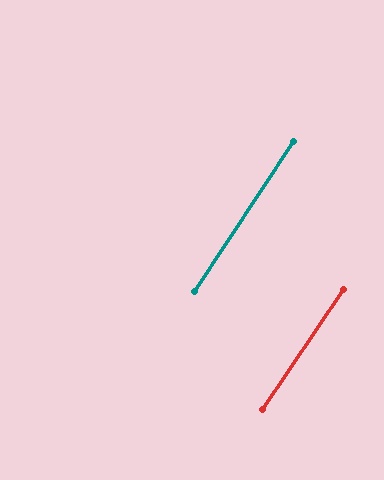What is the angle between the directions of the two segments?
Approximately 0 degrees.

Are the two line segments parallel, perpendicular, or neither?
Parallel — their directions differ by only 0.2°.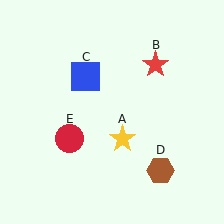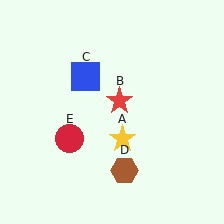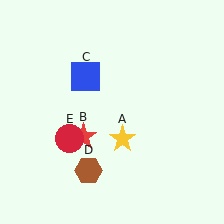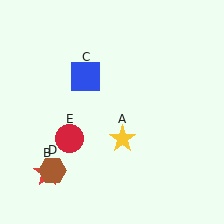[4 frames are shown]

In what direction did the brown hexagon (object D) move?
The brown hexagon (object D) moved left.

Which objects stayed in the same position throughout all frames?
Yellow star (object A) and blue square (object C) and red circle (object E) remained stationary.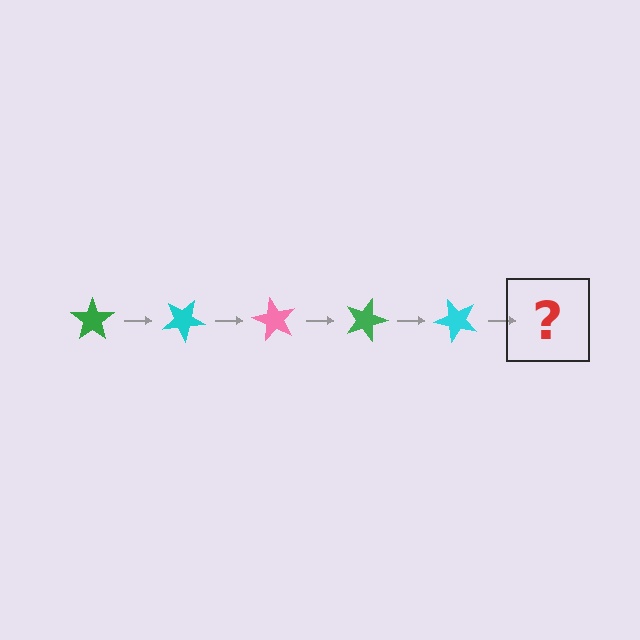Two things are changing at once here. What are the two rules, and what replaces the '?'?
The two rules are that it rotates 30 degrees each step and the color cycles through green, cyan, and pink. The '?' should be a pink star, rotated 150 degrees from the start.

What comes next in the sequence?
The next element should be a pink star, rotated 150 degrees from the start.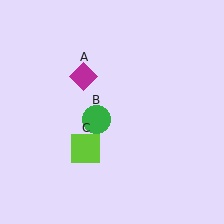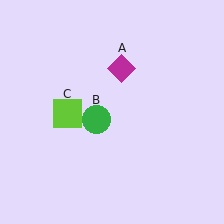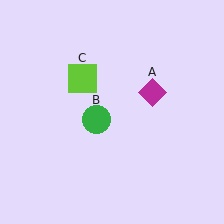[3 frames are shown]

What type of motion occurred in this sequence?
The magenta diamond (object A), lime square (object C) rotated clockwise around the center of the scene.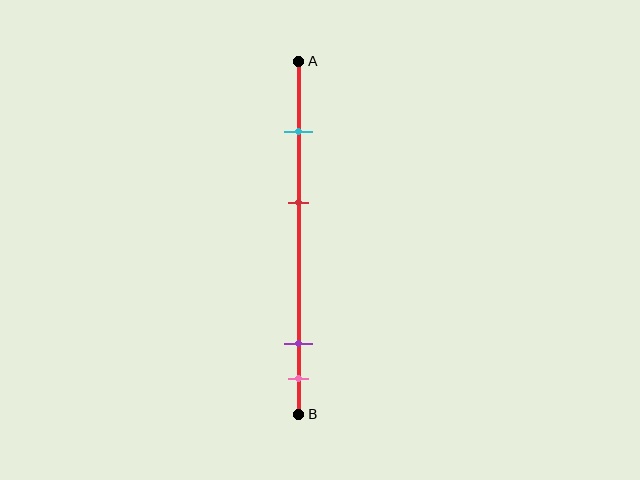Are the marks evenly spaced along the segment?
No, the marks are not evenly spaced.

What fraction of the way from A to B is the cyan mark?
The cyan mark is approximately 20% (0.2) of the way from A to B.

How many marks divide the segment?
There are 4 marks dividing the segment.